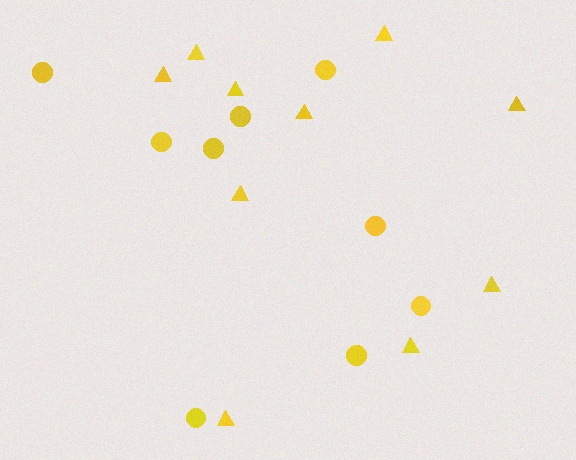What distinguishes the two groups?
There are 2 groups: one group of triangles (10) and one group of circles (9).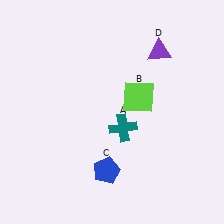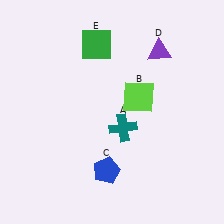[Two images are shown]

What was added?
A green square (E) was added in Image 2.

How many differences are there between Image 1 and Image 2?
There is 1 difference between the two images.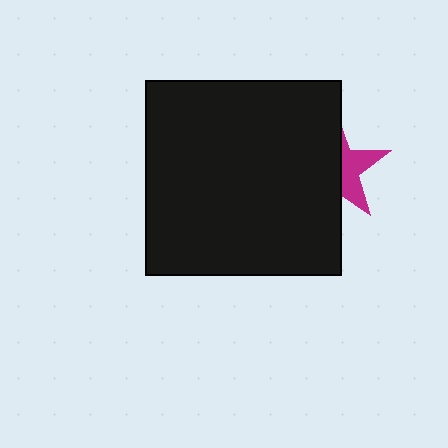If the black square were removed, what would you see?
You would see the complete magenta star.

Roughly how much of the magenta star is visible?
A small part of it is visible (roughly 39%).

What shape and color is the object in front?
The object in front is a black square.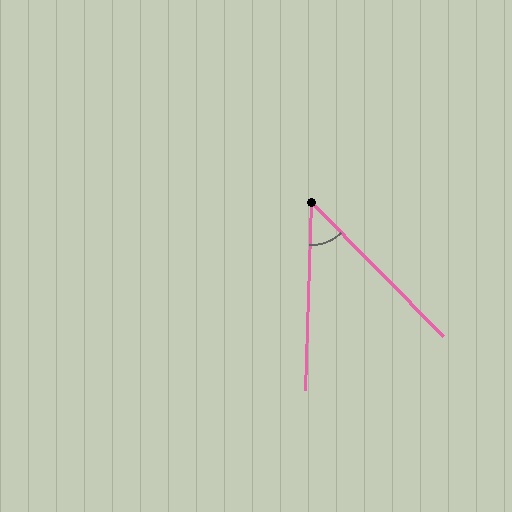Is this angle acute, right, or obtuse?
It is acute.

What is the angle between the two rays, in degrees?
Approximately 46 degrees.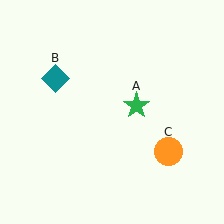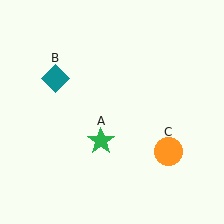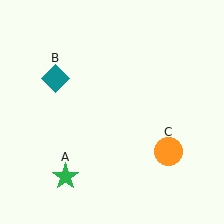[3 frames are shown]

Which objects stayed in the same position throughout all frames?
Teal diamond (object B) and orange circle (object C) remained stationary.